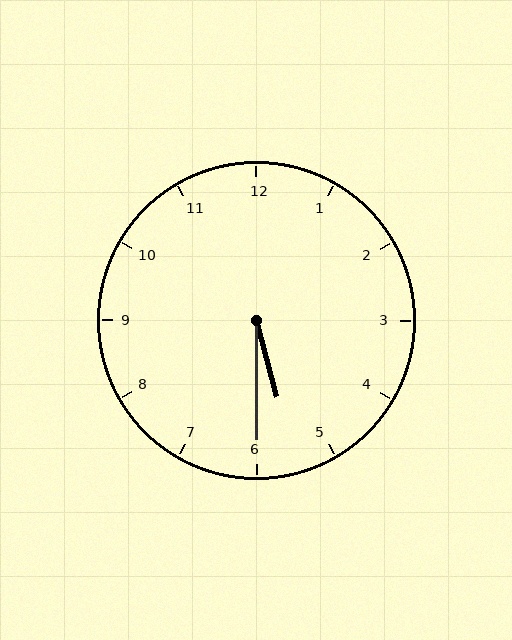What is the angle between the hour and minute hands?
Approximately 15 degrees.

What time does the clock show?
5:30.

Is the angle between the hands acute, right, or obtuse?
It is acute.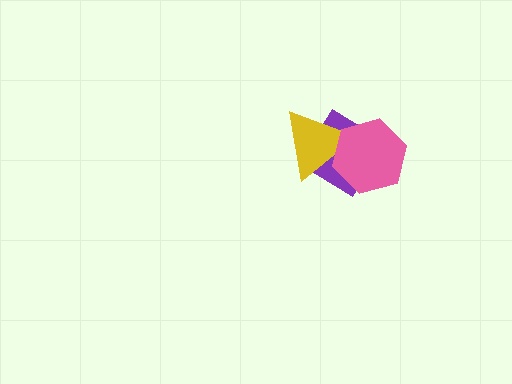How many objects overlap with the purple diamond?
2 objects overlap with the purple diamond.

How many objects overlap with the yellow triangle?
2 objects overlap with the yellow triangle.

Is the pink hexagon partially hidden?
No, no other shape covers it.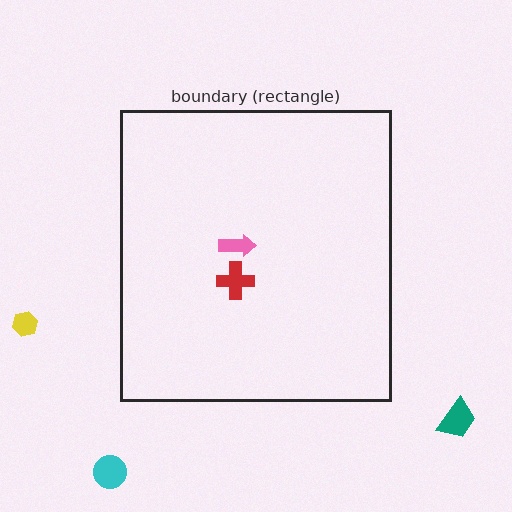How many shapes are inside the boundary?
2 inside, 3 outside.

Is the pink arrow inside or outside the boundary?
Inside.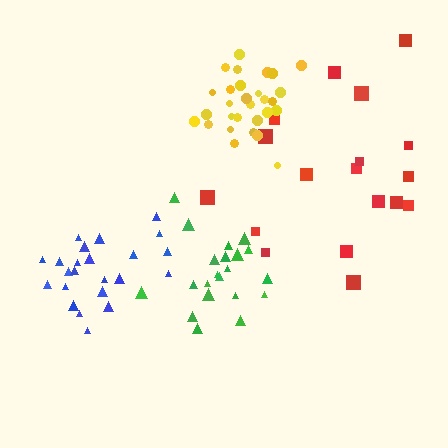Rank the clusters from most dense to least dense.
yellow, green, blue, red.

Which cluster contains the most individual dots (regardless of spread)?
Yellow (29).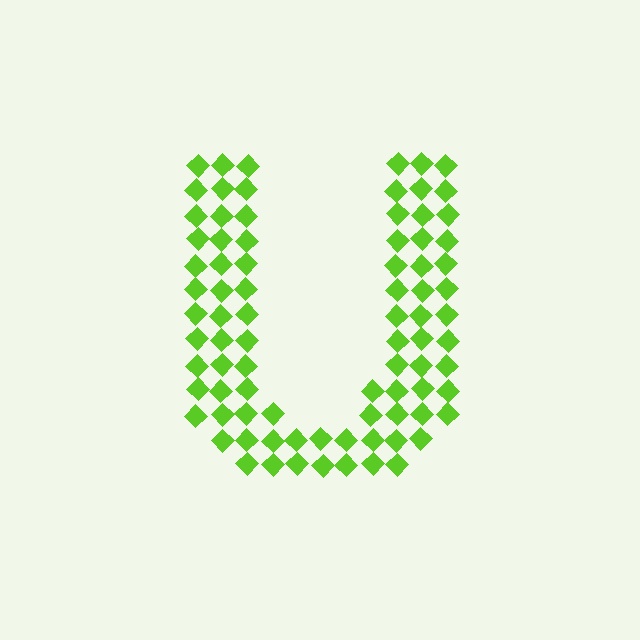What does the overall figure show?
The overall figure shows the letter U.